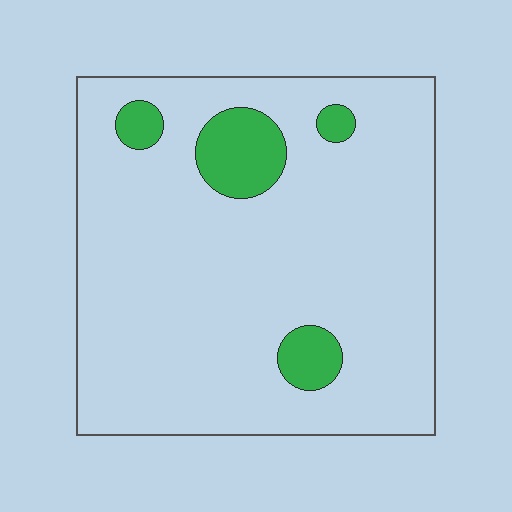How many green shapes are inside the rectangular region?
4.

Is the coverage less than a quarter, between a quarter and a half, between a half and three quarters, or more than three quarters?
Less than a quarter.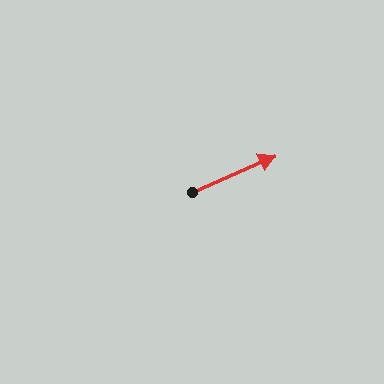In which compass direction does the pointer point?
Northeast.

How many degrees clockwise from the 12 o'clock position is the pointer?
Approximately 66 degrees.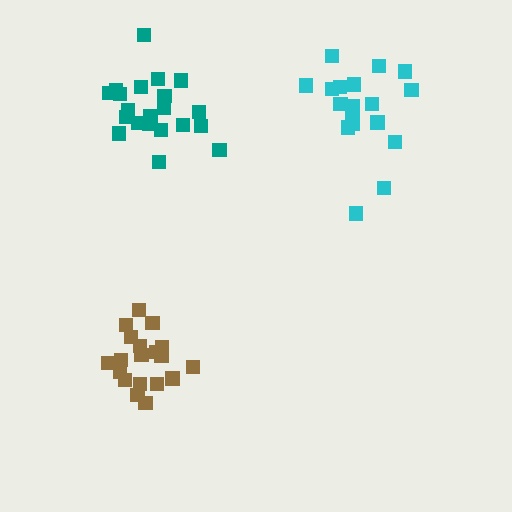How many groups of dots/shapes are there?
There are 3 groups.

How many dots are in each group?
Group 1: 18 dots, Group 2: 21 dots, Group 3: 19 dots (58 total).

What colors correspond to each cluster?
The clusters are colored: cyan, teal, brown.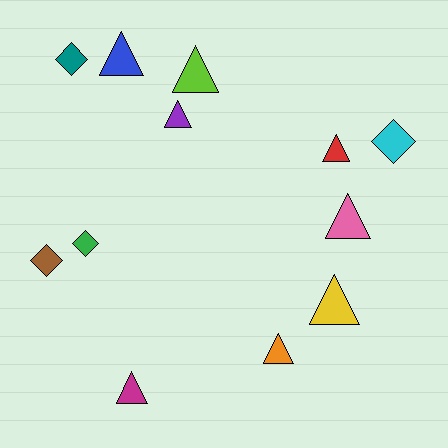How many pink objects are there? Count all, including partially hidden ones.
There is 1 pink object.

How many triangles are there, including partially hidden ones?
There are 8 triangles.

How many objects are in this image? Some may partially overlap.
There are 12 objects.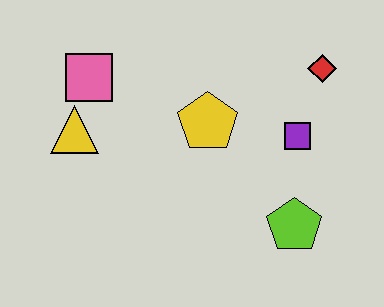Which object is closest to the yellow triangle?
The pink square is closest to the yellow triangle.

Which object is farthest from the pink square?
The lime pentagon is farthest from the pink square.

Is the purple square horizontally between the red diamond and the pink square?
Yes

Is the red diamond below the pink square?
No